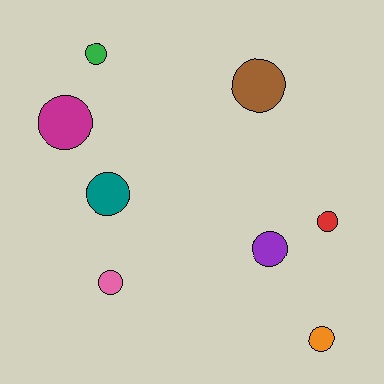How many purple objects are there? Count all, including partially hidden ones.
There is 1 purple object.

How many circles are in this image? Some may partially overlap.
There are 8 circles.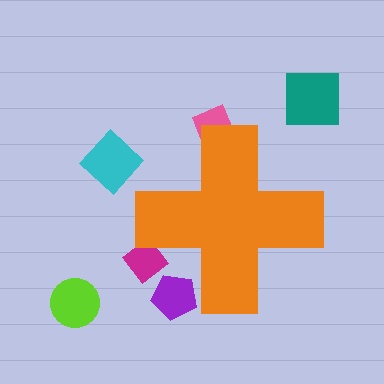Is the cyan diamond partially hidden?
No, the cyan diamond is fully visible.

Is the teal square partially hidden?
No, the teal square is fully visible.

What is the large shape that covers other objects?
An orange cross.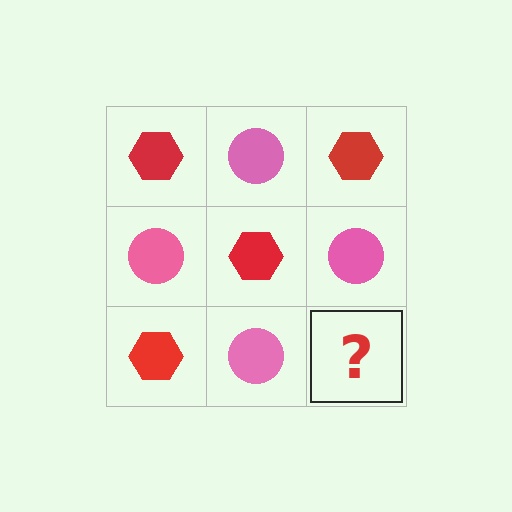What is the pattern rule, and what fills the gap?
The rule is that it alternates red hexagon and pink circle in a checkerboard pattern. The gap should be filled with a red hexagon.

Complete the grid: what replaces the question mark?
The question mark should be replaced with a red hexagon.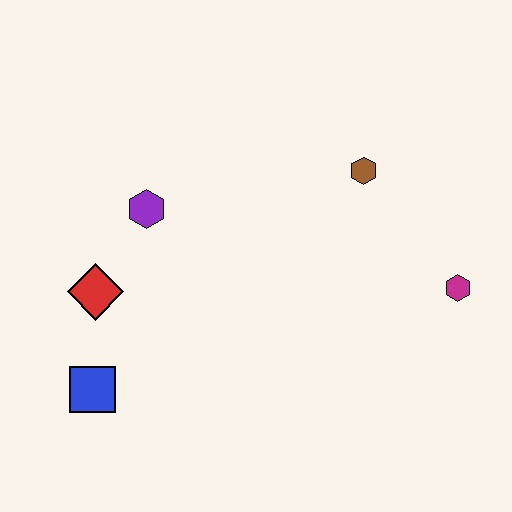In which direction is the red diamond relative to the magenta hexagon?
The red diamond is to the left of the magenta hexagon.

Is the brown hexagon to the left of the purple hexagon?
No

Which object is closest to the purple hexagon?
The red diamond is closest to the purple hexagon.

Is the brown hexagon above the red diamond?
Yes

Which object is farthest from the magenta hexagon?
The blue square is farthest from the magenta hexagon.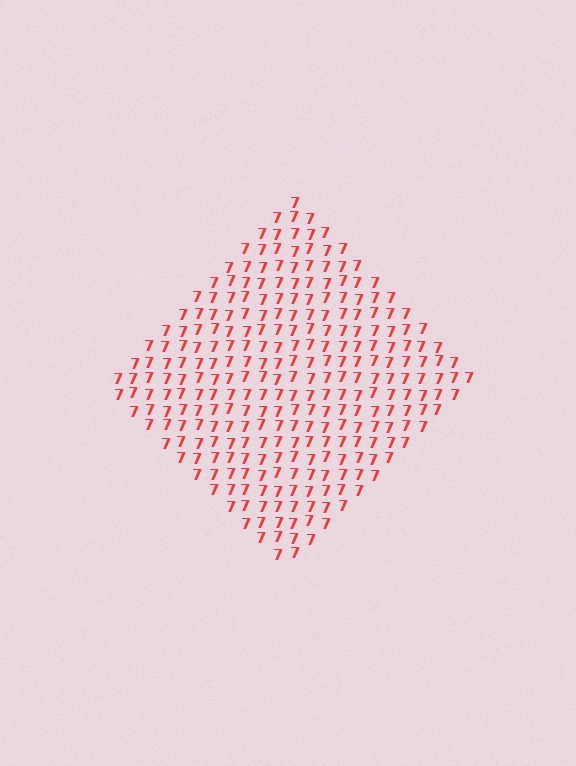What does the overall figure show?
The overall figure shows a diamond.